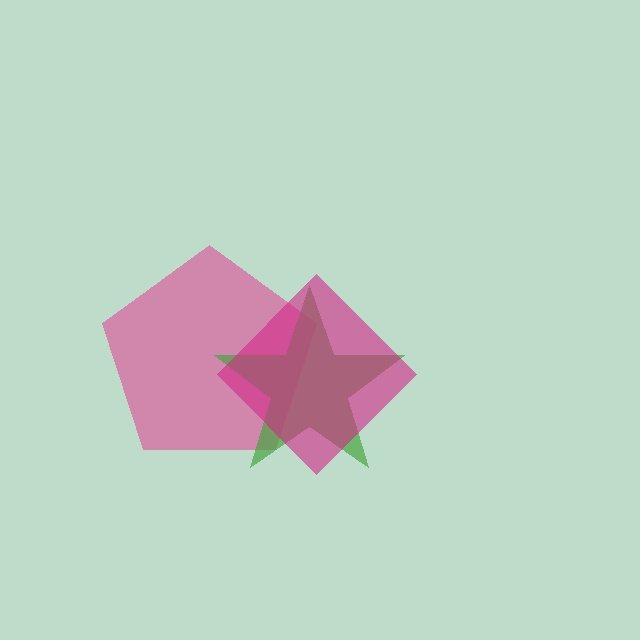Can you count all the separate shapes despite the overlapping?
Yes, there are 3 separate shapes.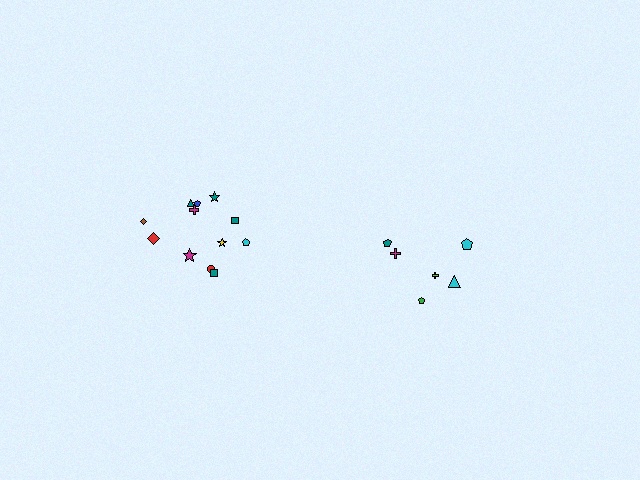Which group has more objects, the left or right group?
The left group.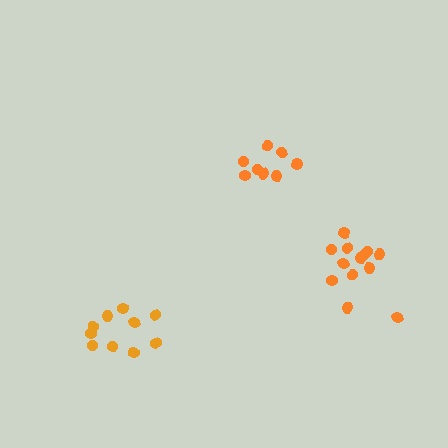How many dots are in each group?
Group 1: 10 dots, Group 2: 13 dots, Group 3: 8 dots (31 total).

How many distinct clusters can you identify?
There are 3 distinct clusters.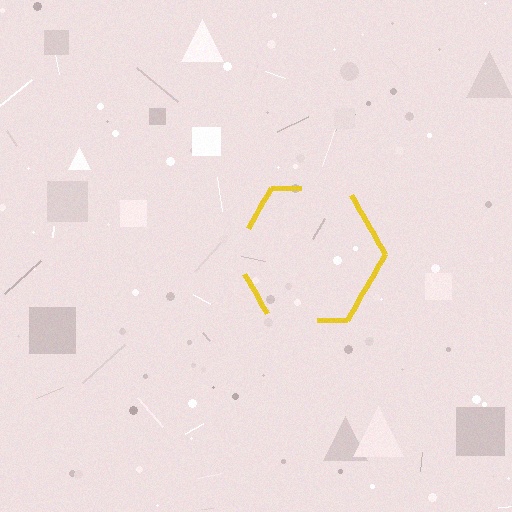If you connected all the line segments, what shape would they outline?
They would outline a hexagon.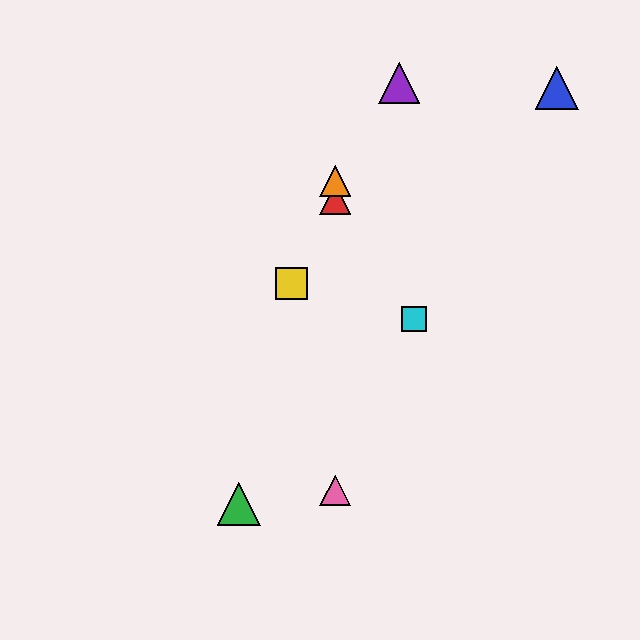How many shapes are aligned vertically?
3 shapes (the red triangle, the orange triangle, the pink triangle) are aligned vertically.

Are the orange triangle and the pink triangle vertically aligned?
Yes, both are at x≈335.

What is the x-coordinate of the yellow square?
The yellow square is at x≈291.